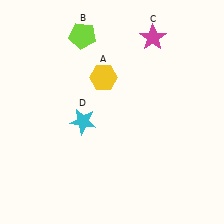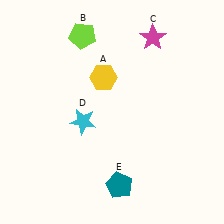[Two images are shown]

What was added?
A teal pentagon (E) was added in Image 2.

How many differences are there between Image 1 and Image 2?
There is 1 difference between the two images.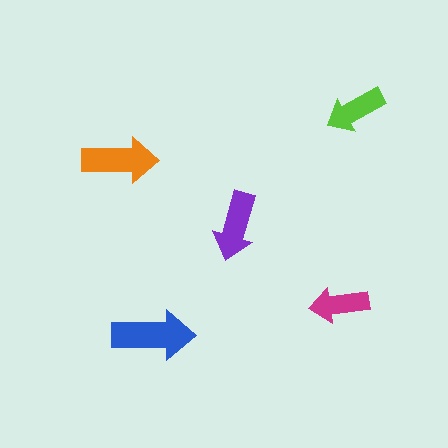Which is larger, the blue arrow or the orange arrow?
The blue one.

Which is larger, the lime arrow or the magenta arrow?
The lime one.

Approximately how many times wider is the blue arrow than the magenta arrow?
About 1.5 times wider.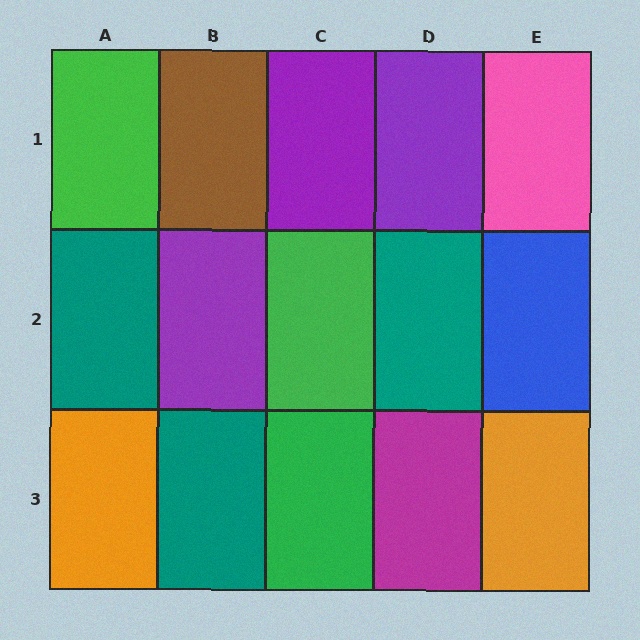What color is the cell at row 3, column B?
Teal.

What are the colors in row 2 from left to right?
Teal, purple, green, teal, blue.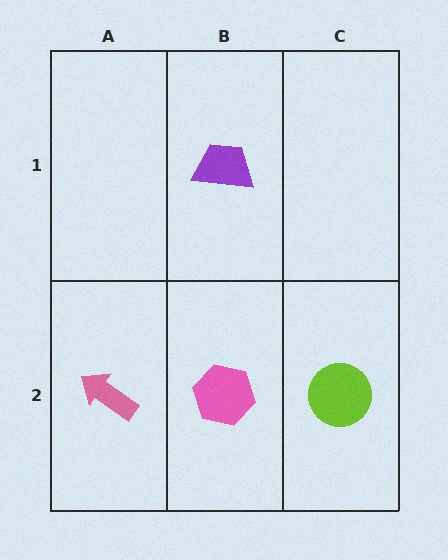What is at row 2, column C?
A lime circle.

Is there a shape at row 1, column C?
No, that cell is empty.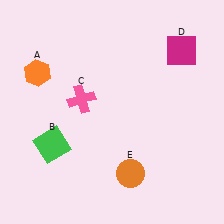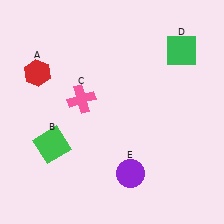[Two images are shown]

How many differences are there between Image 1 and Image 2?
There are 3 differences between the two images.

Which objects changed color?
A changed from orange to red. D changed from magenta to green. E changed from orange to purple.